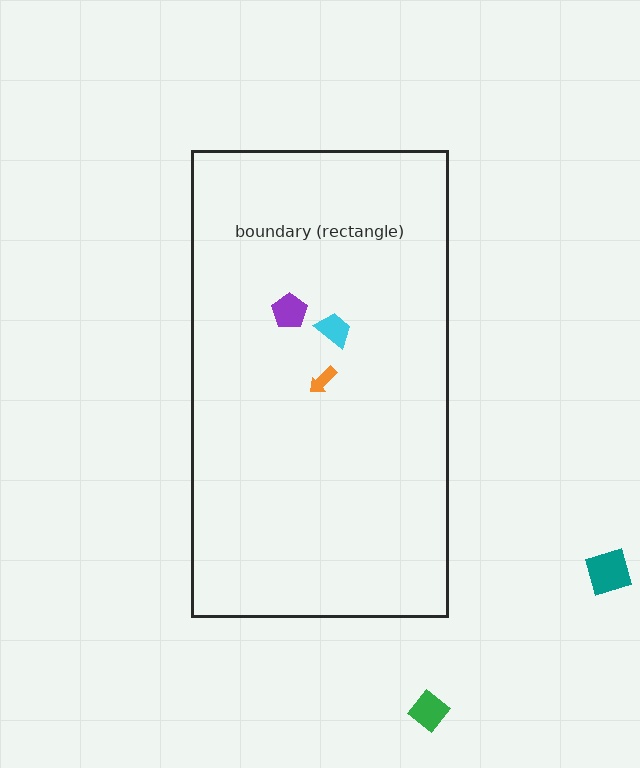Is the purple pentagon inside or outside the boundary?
Inside.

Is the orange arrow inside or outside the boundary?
Inside.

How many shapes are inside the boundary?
3 inside, 2 outside.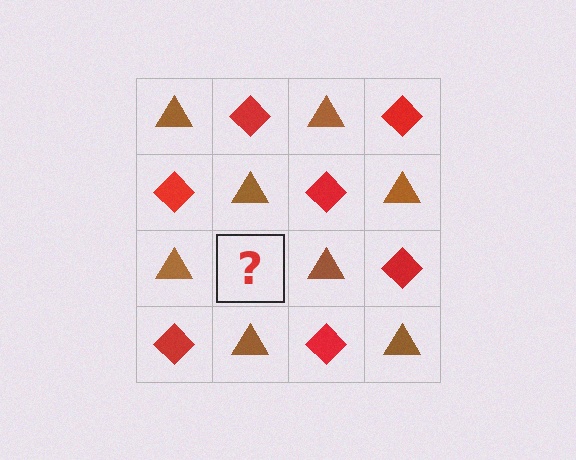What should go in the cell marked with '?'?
The missing cell should contain a red diamond.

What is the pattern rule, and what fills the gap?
The rule is that it alternates brown triangle and red diamond in a checkerboard pattern. The gap should be filled with a red diamond.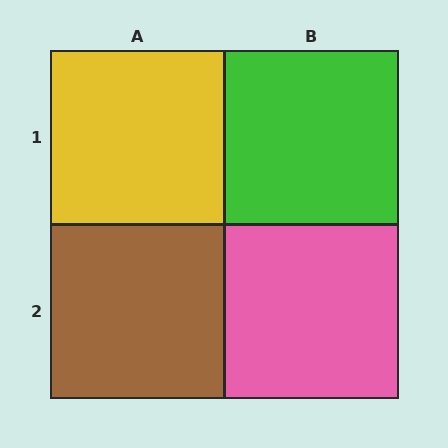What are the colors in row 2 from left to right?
Brown, pink.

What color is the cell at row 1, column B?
Green.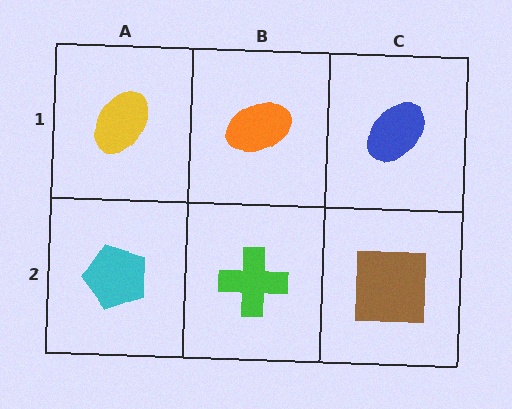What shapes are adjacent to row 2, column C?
A blue ellipse (row 1, column C), a green cross (row 2, column B).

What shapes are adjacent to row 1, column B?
A green cross (row 2, column B), a yellow ellipse (row 1, column A), a blue ellipse (row 1, column C).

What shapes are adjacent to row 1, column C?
A brown square (row 2, column C), an orange ellipse (row 1, column B).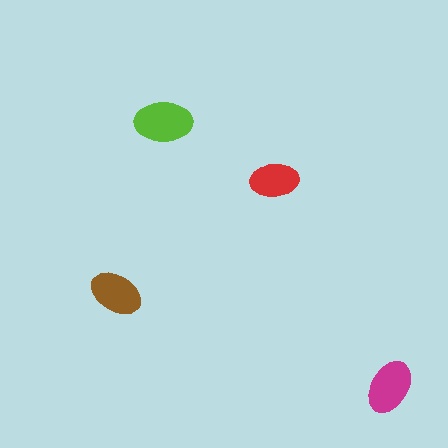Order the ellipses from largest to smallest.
the lime one, the magenta one, the brown one, the red one.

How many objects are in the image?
There are 4 objects in the image.